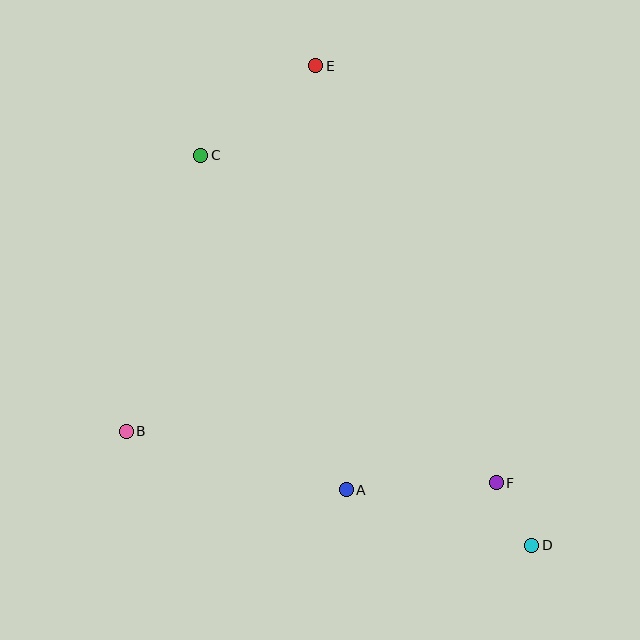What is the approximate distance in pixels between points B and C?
The distance between B and C is approximately 286 pixels.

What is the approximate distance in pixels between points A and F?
The distance between A and F is approximately 150 pixels.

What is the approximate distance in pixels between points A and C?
The distance between A and C is approximately 365 pixels.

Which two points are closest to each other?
Points D and F are closest to each other.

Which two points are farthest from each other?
Points D and E are farthest from each other.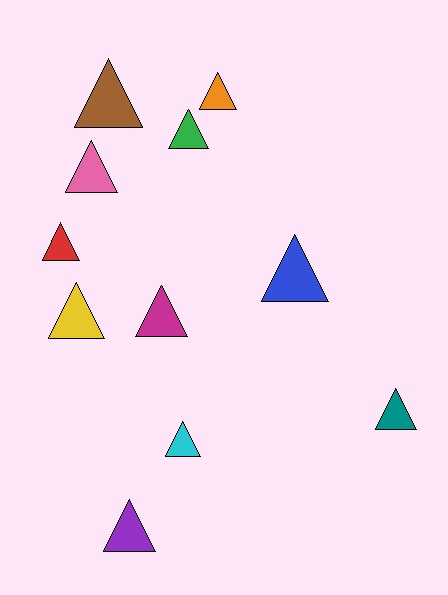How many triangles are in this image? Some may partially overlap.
There are 11 triangles.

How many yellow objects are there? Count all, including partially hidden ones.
There is 1 yellow object.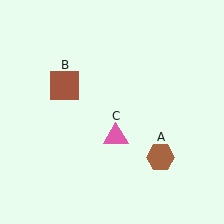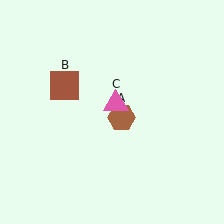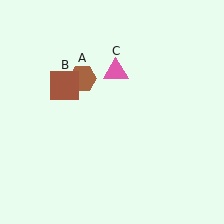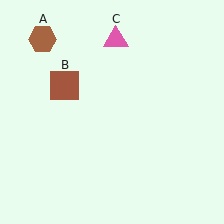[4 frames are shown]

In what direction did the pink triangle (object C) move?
The pink triangle (object C) moved up.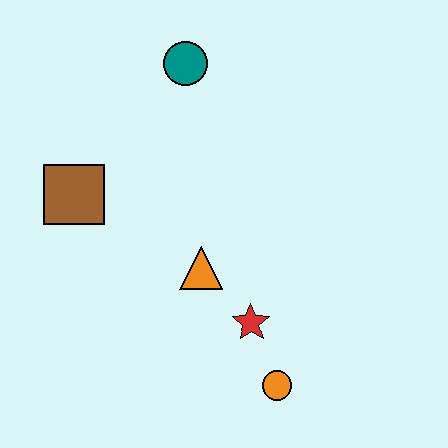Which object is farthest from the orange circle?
The teal circle is farthest from the orange circle.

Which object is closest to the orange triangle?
The red star is closest to the orange triangle.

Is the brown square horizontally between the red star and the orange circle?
No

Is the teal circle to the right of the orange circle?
No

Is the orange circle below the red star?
Yes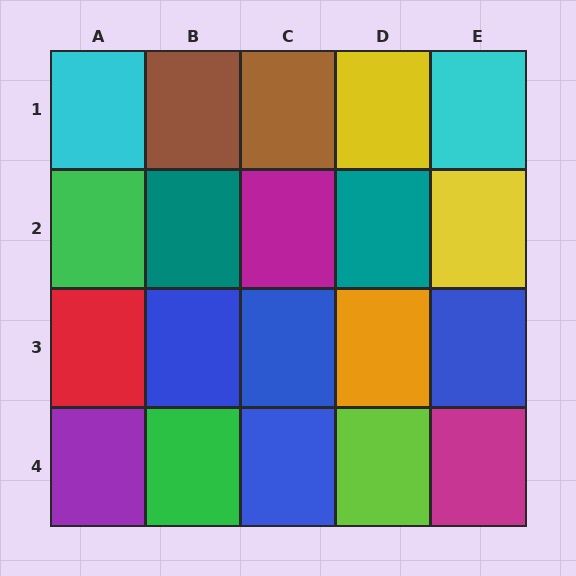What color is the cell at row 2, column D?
Teal.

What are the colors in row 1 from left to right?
Cyan, brown, brown, yellow, cyan.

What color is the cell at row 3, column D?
Orange.